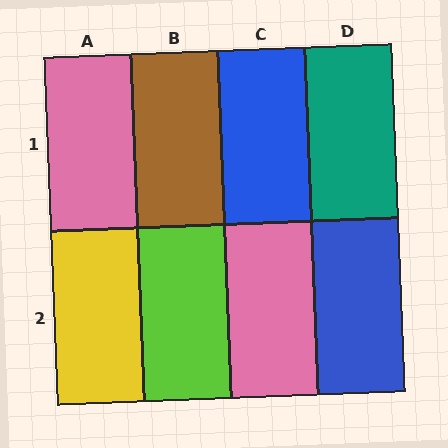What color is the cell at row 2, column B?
Lime.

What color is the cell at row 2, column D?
Blue.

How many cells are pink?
2 cells are pink.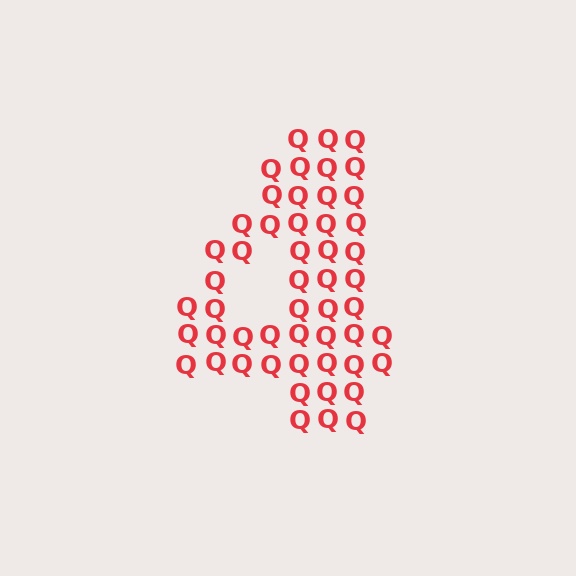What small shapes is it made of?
It is made of small letter Q's.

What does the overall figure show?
The overall figure shows the digit 4.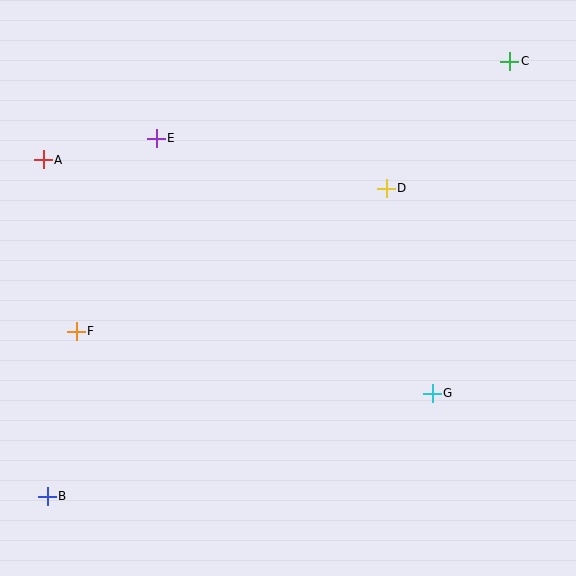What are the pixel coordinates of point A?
Point A is at (43, 160).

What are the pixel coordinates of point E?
Point E is at (156, 138).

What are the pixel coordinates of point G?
Point G is at (432, 393).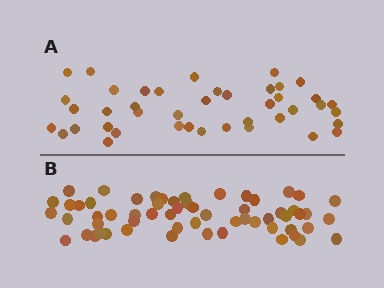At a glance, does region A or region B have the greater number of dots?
Region B (the bottom region) has more dots.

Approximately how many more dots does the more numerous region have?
Region B has approximately 20 more dots than region A.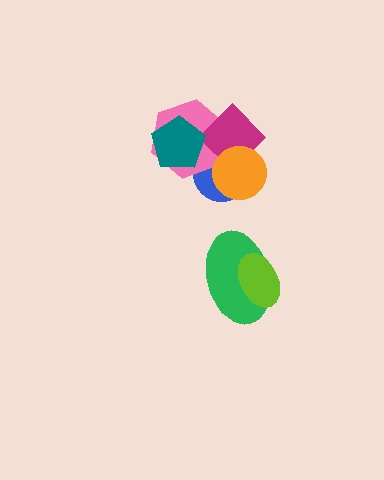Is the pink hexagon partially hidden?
Yes, it is partially covered by another shape.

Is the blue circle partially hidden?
Yes, it is partially covered by another shape.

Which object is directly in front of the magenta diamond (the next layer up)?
The teal pentagon is directly in front of the magenta diamond.